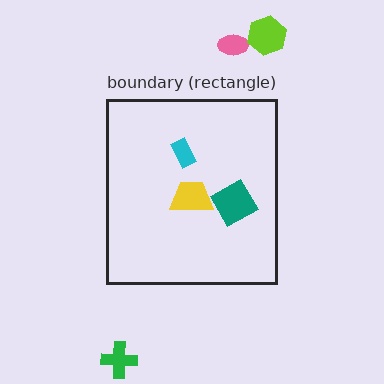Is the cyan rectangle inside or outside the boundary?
Inside.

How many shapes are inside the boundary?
3 inside, 3 outside.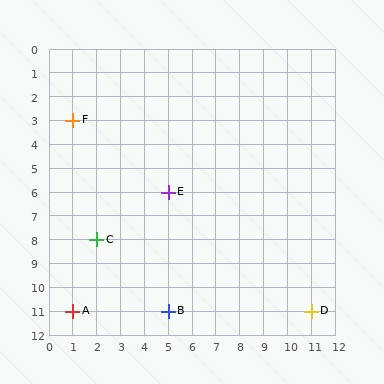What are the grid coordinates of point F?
Point F is at grid coordinates (1, 3).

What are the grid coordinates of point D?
Point D is at grid coordinates (11, 11).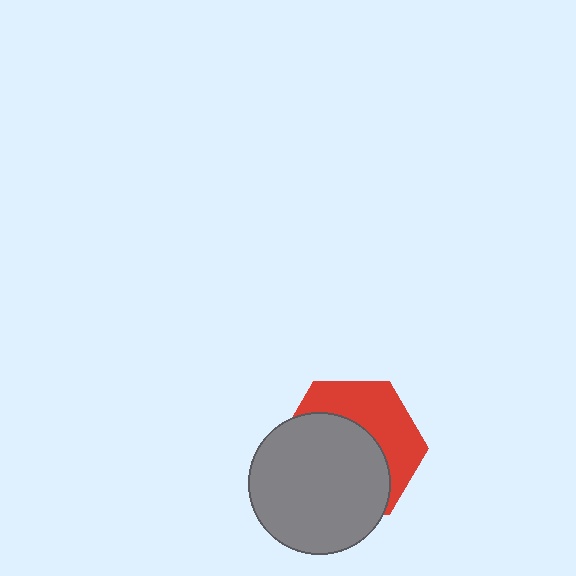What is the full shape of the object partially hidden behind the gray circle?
The partially hidden object is a red hexagon.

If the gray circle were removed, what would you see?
You would see the complete red hexagon.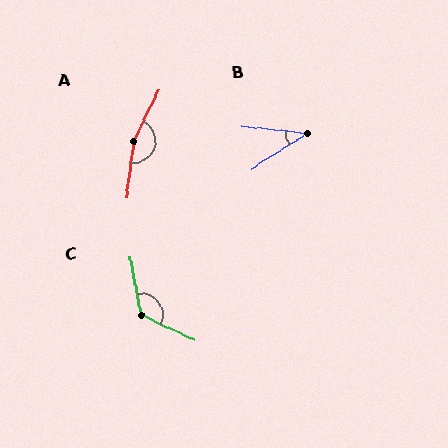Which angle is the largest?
A, at approximately 161 degrees.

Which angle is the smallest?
B, at approximately 38 degrees.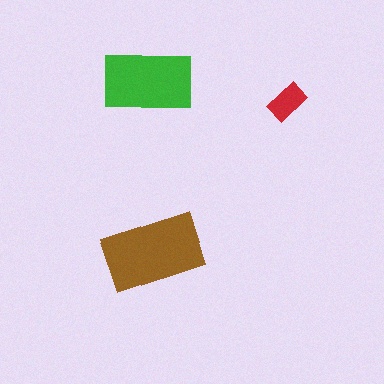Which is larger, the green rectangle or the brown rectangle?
The brown one.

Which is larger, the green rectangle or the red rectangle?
The green one.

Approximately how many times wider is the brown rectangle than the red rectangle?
About 2.5 times wider.